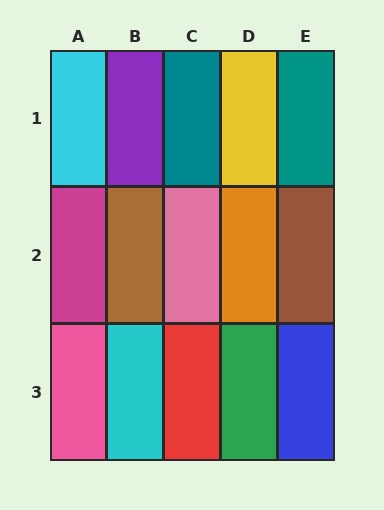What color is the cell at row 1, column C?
Teal.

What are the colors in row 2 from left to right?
Magenta, brown, pink, orange, brown.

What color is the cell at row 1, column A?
Cyan.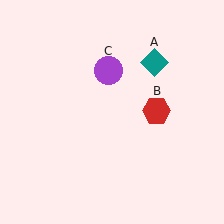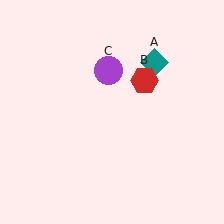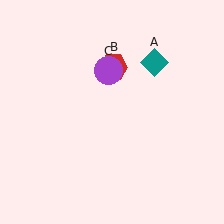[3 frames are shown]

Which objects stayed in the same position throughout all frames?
Teal diamond (object A) and purple circle (object C) remained stationary.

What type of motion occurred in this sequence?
The red hexagon (object B) rotated counterclockwise around the center of the scene.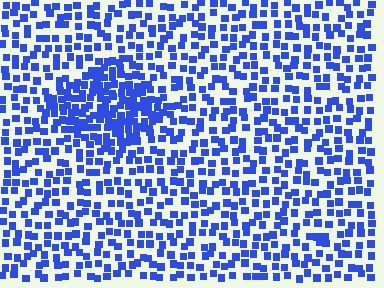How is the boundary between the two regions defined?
The boundary is defined by a change in element density (approximately 2.0x ratio). All elements are the same color, size, and shape.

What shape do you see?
I see a diamond.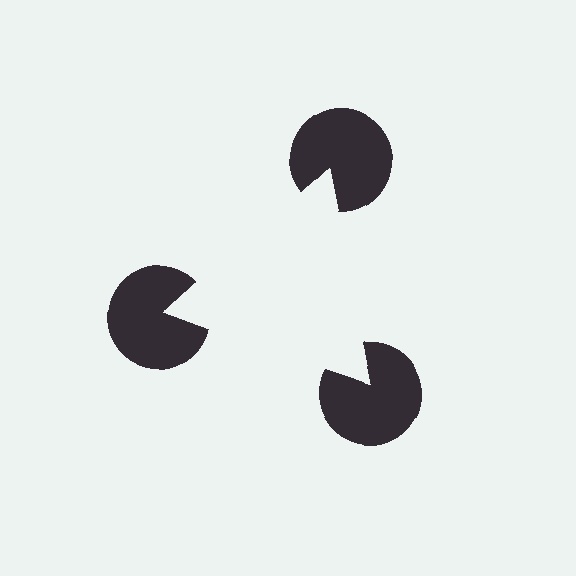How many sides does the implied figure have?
3 sides.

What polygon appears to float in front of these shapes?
An illusory triangle — its edges are inferred from the aligned wedge cuts in the pac-man discs, not physically drawn.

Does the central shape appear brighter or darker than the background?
It typically appears slightly brighter than the background, even though no actual brightness change is drawn.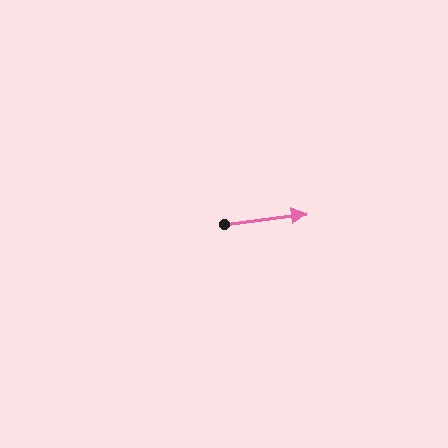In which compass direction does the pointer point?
East.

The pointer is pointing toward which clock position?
Roughly 3 o'clock.